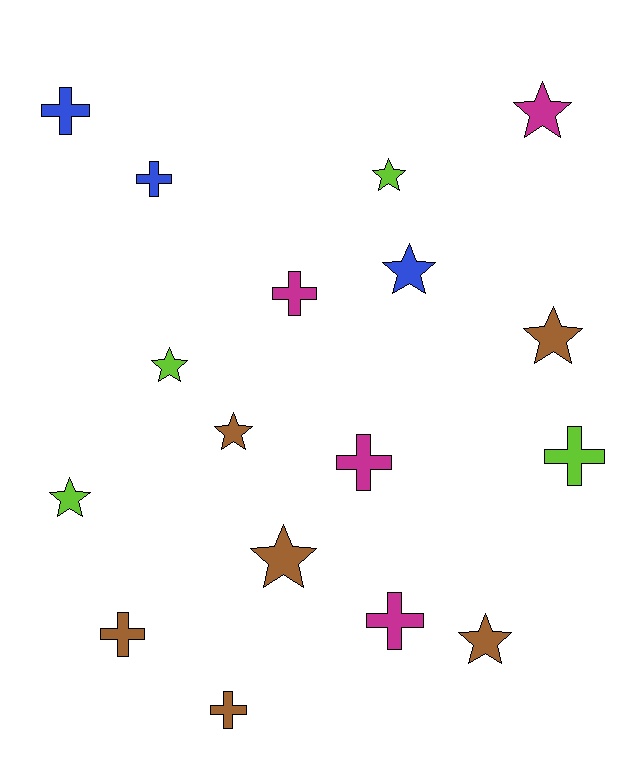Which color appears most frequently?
Brown, with 6 objects.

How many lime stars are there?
There are 3 lime stars.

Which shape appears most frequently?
Star, with 9 objects.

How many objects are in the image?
There are 17 objects.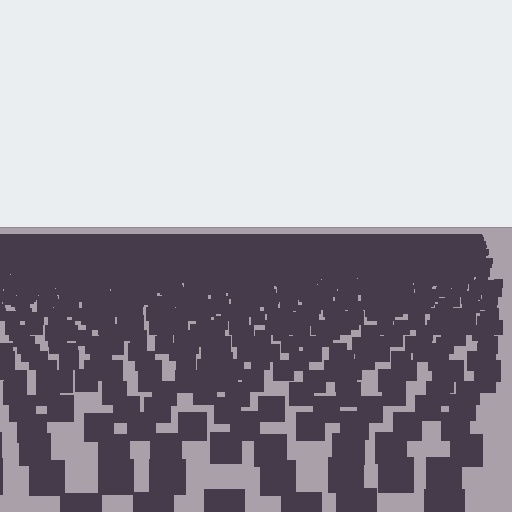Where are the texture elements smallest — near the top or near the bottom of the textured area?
Near the top.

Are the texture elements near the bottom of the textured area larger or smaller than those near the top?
Larger. Near the bottom, elements are closer to the viewer and appear at a bigger on-screen size.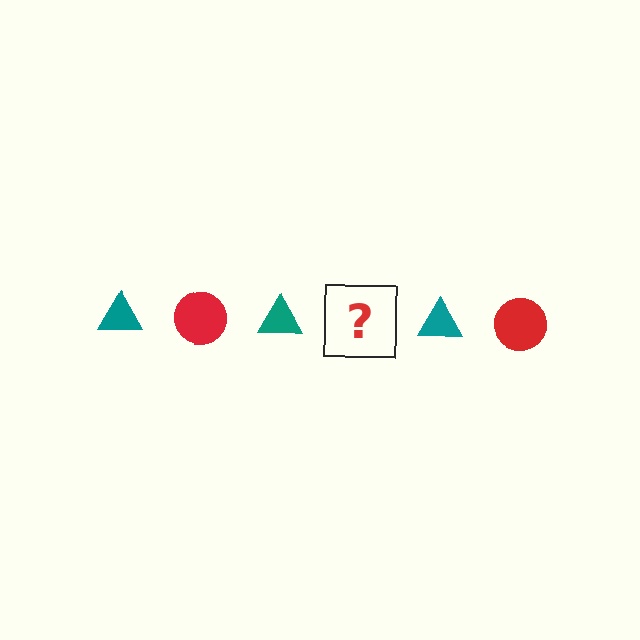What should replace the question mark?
The question mark should be replaced with a red circle.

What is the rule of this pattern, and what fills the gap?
The rule is that the pattern alternates between teal triangle and red circle. The gap should be filled with a red circle.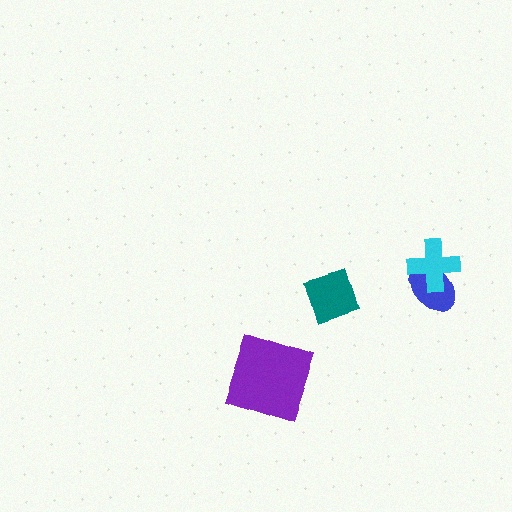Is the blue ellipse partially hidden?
Yes, it is partially covered by another shape.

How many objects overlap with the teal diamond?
0 objects overlap with the teal diamond.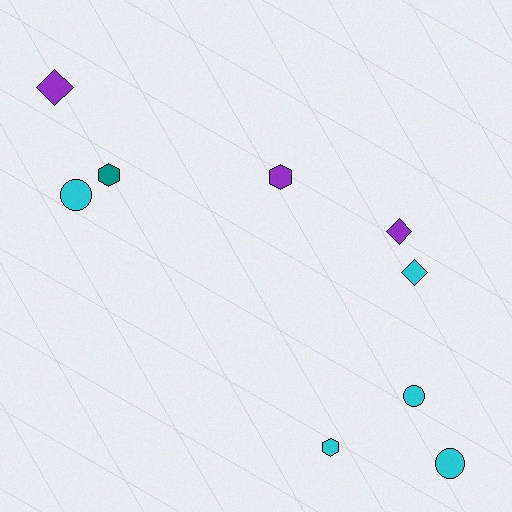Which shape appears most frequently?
Hexagon, with 3 objects.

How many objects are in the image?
There are 9 objects.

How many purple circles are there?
There are no purple circles.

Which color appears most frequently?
Cyan, with 5 objects.